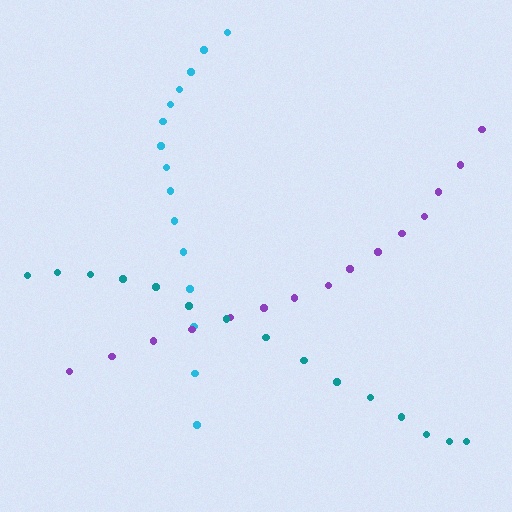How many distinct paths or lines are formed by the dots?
There are 3 distinct paths.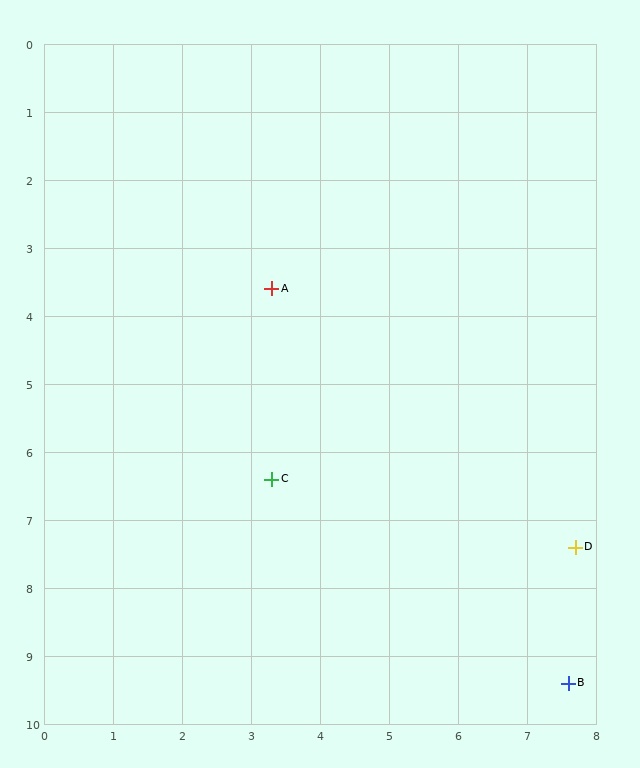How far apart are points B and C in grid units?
Points B and C are about 5.2 grid units apart.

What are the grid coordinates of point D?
Point D is at approximately (7.7, 7.4).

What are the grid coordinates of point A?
Point A is at approximately (3.3, 3.6).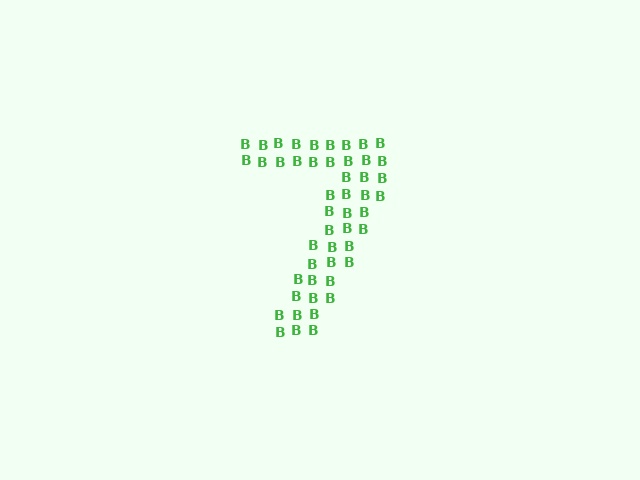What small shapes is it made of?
It is made of small letter B's.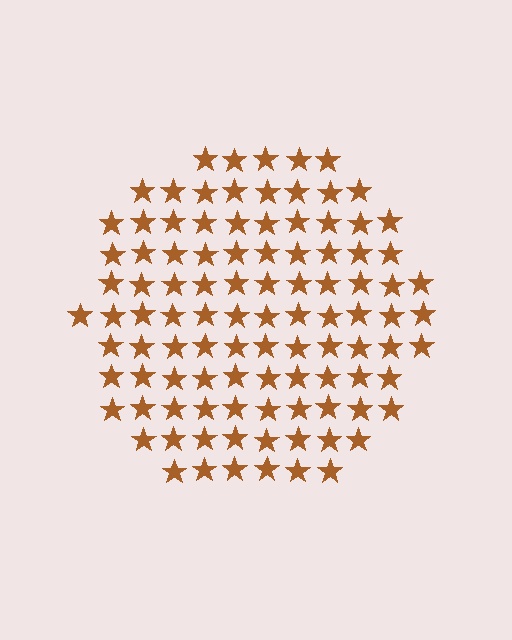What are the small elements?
The small elements are stars.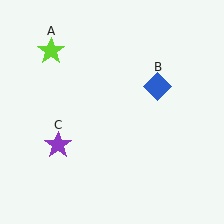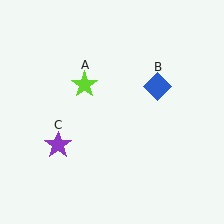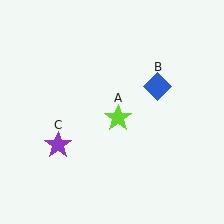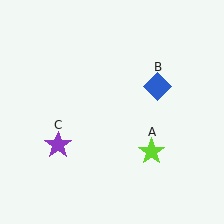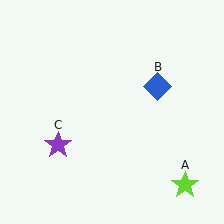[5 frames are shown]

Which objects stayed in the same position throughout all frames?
Blue diamond (object B) and purple star (object C) remained stationary.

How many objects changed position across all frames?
1 object changed position: lime star (object A).